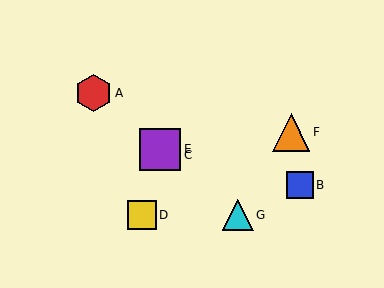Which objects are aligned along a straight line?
Objects A, C, E, G are aligned along a straight line.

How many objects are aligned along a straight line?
4 objects (A, C, E, G) are aligned along a straight line.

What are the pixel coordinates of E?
Object E is at (160, 149).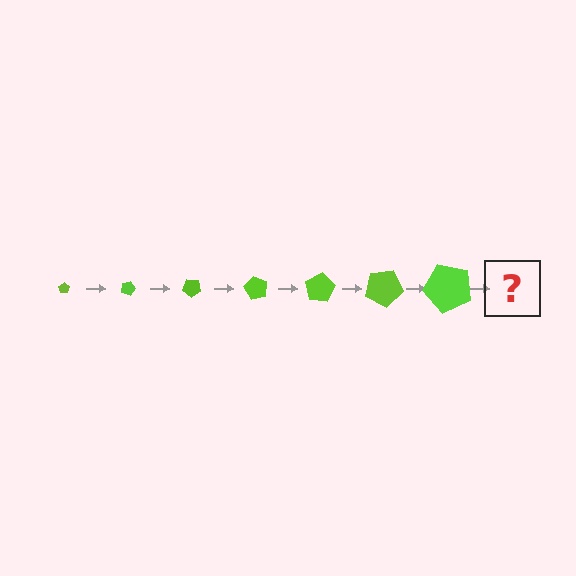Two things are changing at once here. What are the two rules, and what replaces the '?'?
The two rules are that the pentagon grows larger each step and it rotates 20 degrees each step. The '?' should be a pentagon, larger than the previous one and rotated 140 degrees from the start.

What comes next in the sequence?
The next element should be a pentagon, larger than the previous one and rotated 140 degrees from the start.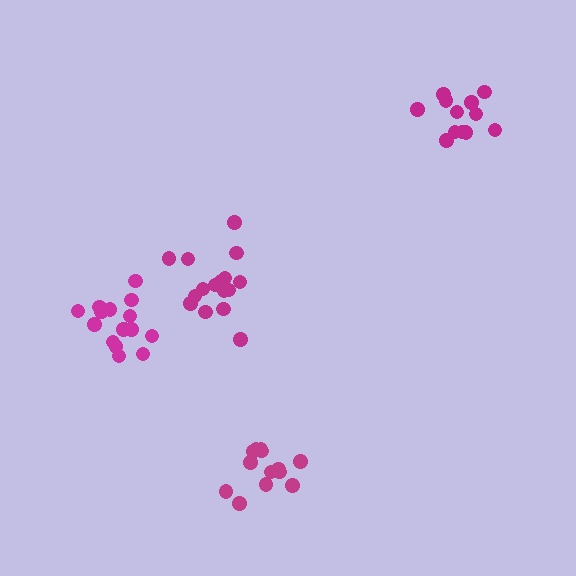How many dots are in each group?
Group 1: 13 dots, Group 2: 12 dots, Group 3: 16 dots, Group 4: 16 dots (57 total).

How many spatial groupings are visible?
There are 4 spatial groupings.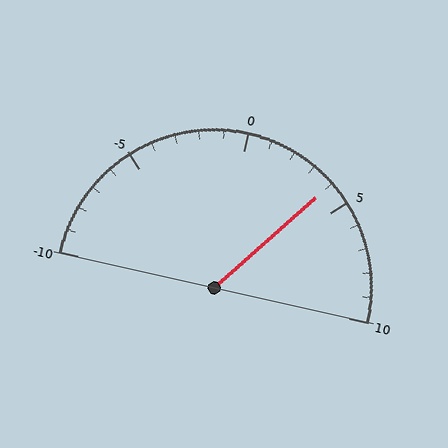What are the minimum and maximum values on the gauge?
The gauge ranges from -10 to 10.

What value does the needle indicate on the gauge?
The needle indicates approximately 4.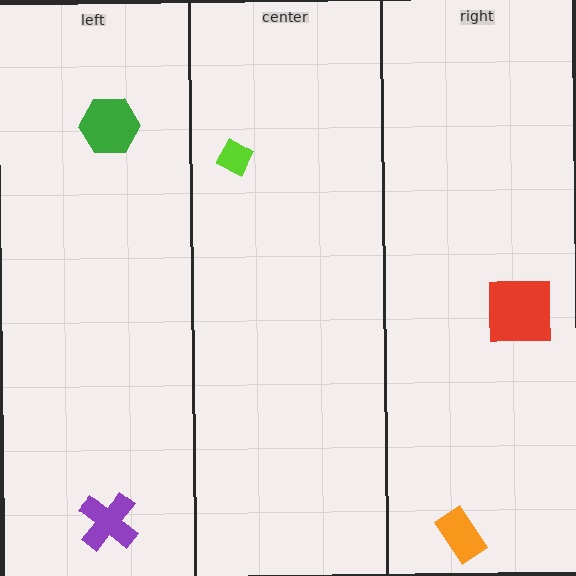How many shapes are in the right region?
2.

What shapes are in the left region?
The green hexagon, the purple cross.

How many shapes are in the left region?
2.